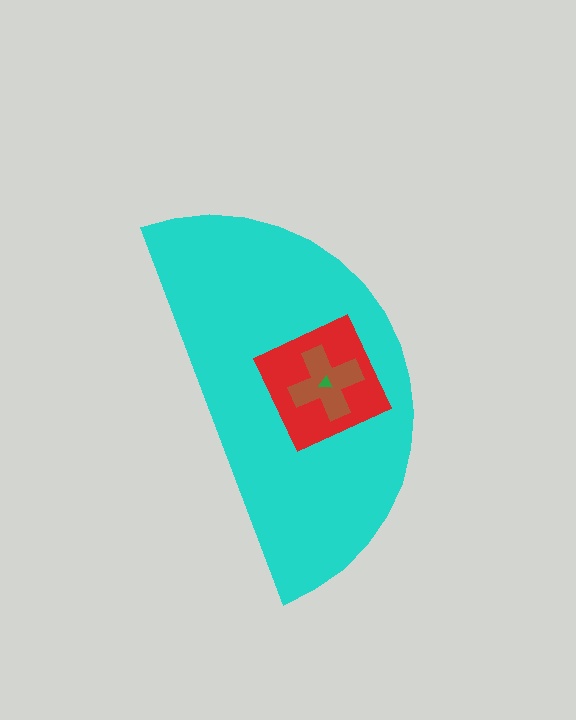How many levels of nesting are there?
4.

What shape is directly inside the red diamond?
The brown cross.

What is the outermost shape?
The cyan semicircle.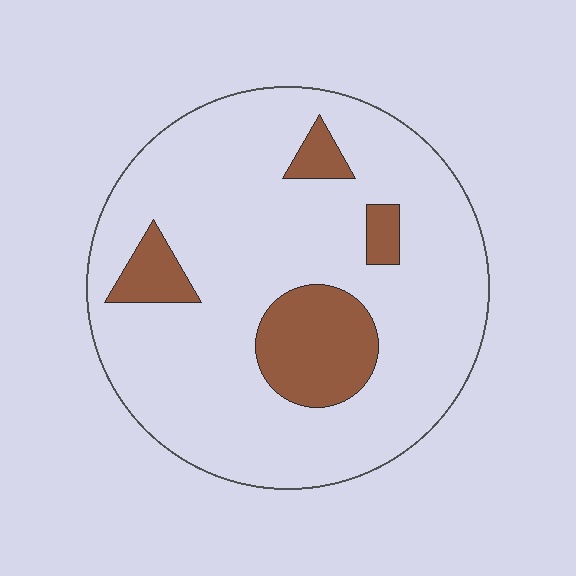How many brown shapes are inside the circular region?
4.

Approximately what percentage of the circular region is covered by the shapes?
Approximately 15%.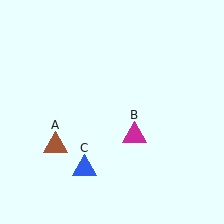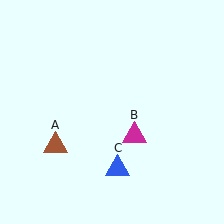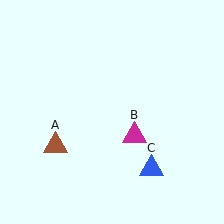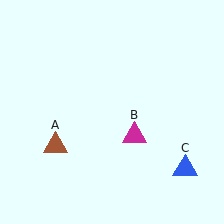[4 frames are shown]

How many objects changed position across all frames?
1 object changed position: blue triangle (object C).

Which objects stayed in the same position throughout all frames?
Brown triangle (object A) and magenta triangle (object B) remained stationary.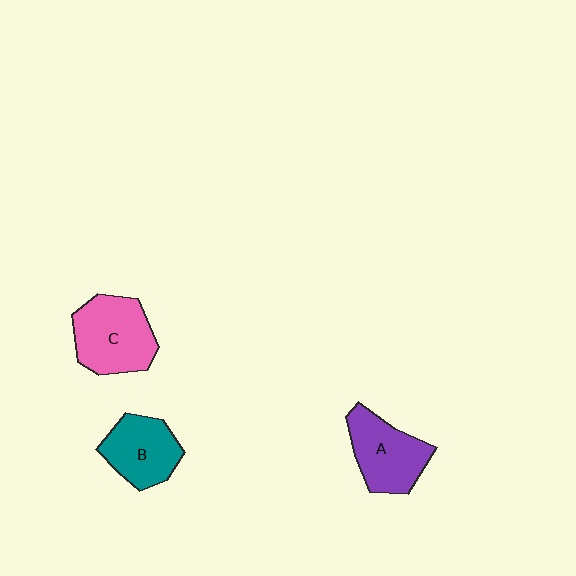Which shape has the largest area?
Shape C (pink).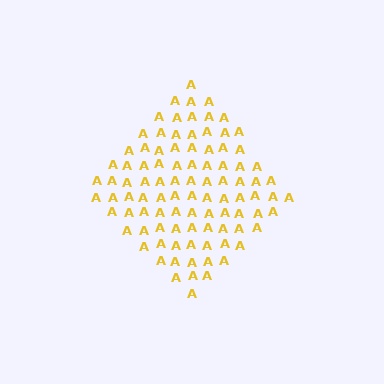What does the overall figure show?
The overall figure shows a diamond.